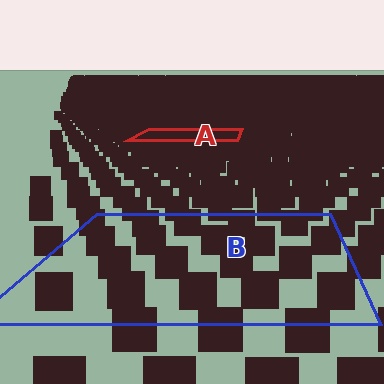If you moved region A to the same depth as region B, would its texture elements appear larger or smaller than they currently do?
They would appear larger. At a closer depth, the same texture elements are projected at a bigger on-screen size.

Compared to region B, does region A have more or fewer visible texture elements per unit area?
Region A has more texture elements per unit area — they are packed more densely because it is farther away.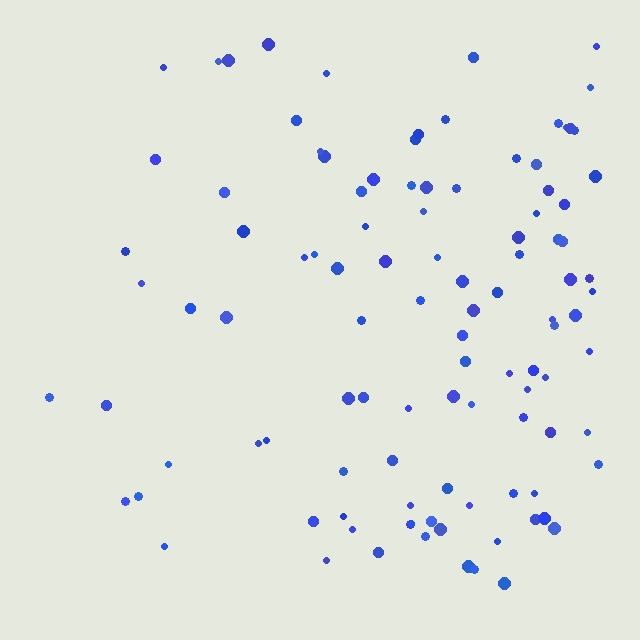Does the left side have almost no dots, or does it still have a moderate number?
Still a moderate number, just noticeably fewer than the right.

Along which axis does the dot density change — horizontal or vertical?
Horizontal.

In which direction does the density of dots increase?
From left to right, with the right side densest.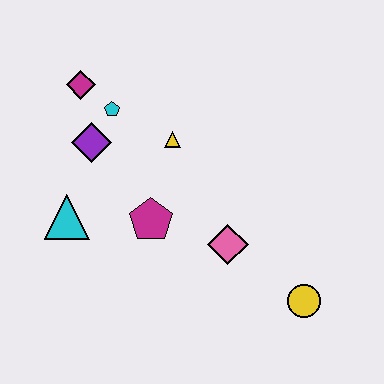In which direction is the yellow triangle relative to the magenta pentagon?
The yellow triangle is above the magenta pentagon.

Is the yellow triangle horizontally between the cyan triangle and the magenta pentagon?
No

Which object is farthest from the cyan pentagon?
The yellow circle is farthest from the cyan pentagon.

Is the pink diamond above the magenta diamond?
No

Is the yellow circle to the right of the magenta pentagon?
Yes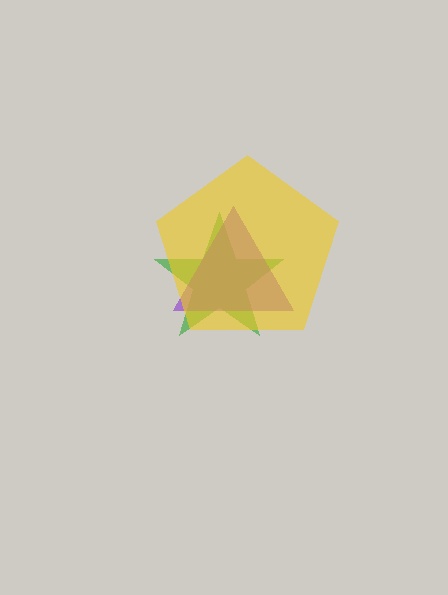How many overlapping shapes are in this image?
There are 3 overlapping shapes in the image.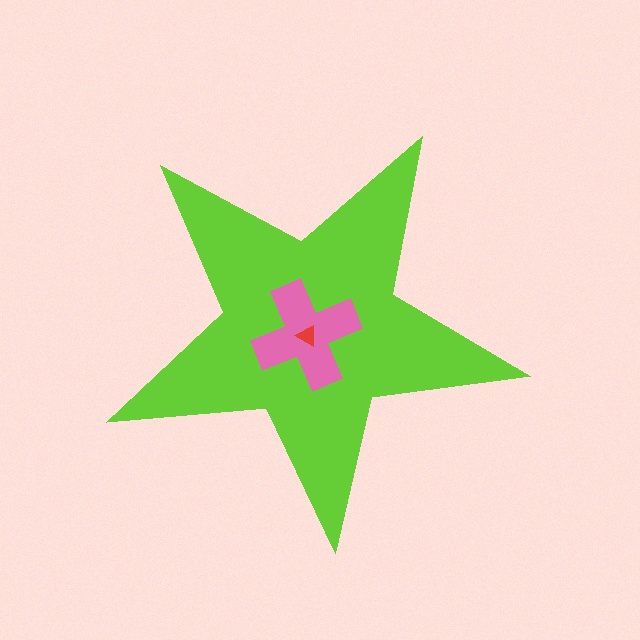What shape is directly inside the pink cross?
The red triangle.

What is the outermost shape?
The lime star.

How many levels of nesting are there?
3.